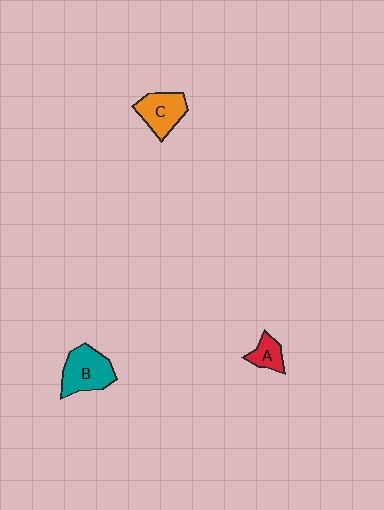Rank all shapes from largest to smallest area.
From largest to smallest: B (teal), C (orange), A (red).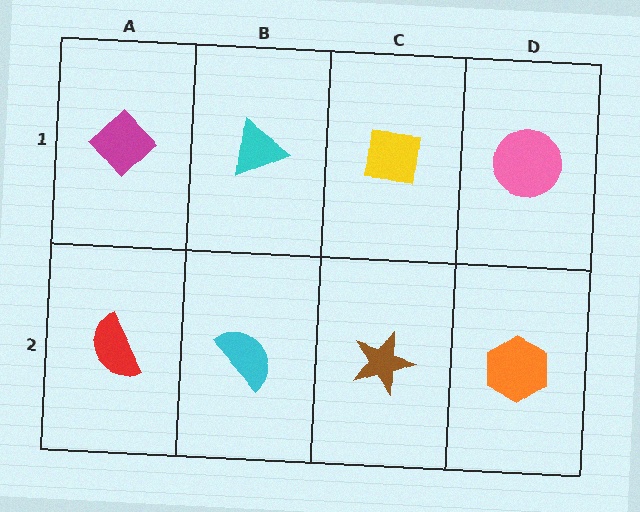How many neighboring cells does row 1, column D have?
2.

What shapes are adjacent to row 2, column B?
A cyan triangle (row 1, column B), a red semicircle (row 2, column A), a brown star (row 2, column C).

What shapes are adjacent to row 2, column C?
A yellow square (row 1, column C), a cyan semicircle (row 2, column B), an orange hexagon (row 2, column D).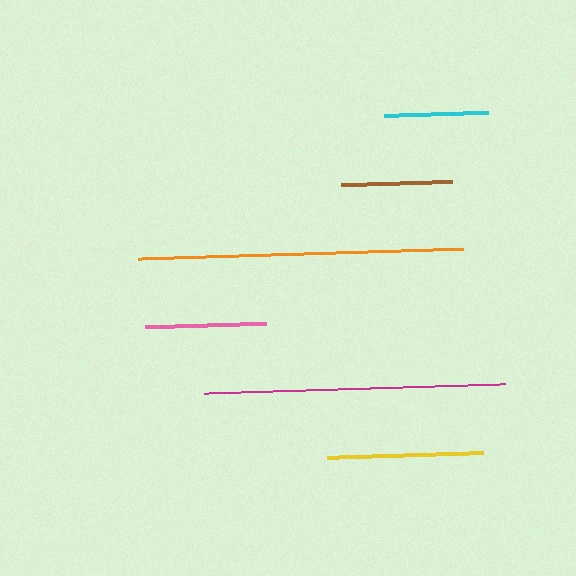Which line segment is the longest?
The orange line is the longest at approximately 325 pixels.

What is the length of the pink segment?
The pink segment is approximately 122 pixels long.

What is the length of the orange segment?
The orange segment is approximately 325 pixels long.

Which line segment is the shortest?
The cyan line is the shortest at approximately 104 pixels.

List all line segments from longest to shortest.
From longest to shortest: orange, magenta, yellow, pink, brown, cyan.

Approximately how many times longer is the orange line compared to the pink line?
The orange line is approximately 2.7 times the length of the pink line.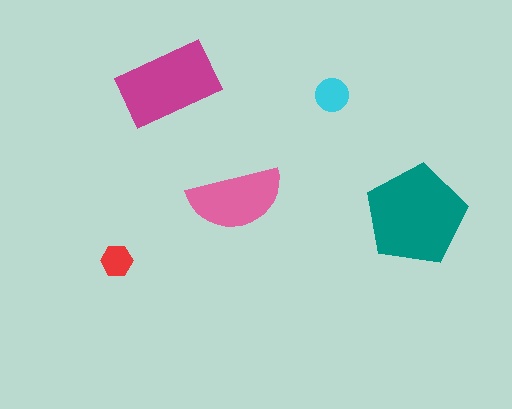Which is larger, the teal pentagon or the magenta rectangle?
The teal pentagon.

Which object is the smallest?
The red hexagon.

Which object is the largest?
The teal pentagon.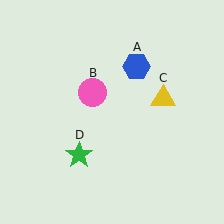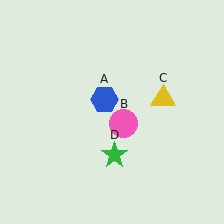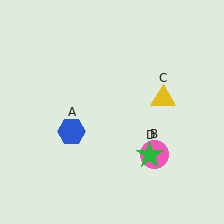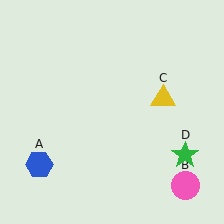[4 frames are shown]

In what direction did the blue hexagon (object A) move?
The blue hexagon (object A) moved down and to the left.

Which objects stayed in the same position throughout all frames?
Yellow triangle (object C) remained stationary.